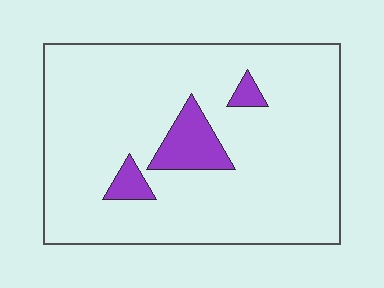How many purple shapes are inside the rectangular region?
3.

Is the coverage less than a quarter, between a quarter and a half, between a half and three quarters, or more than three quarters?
Less than a quarter.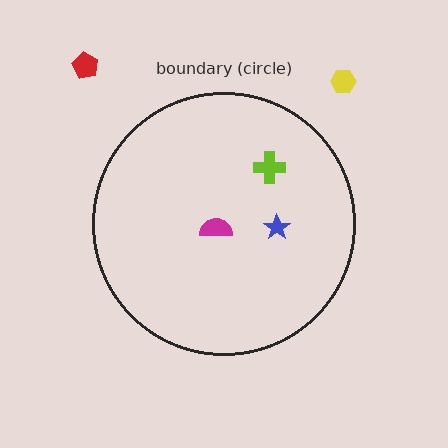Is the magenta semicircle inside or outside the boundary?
Inside.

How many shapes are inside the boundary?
3 inside, 2 outside.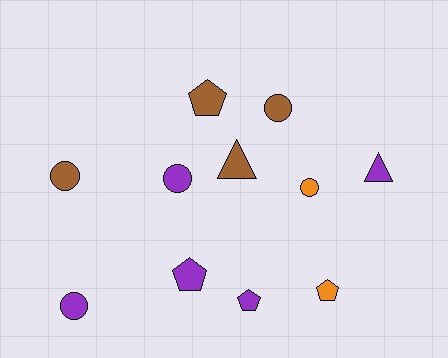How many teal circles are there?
There are no teal circles.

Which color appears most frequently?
Purple, with 5 objects.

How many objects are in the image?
There are 11 objects.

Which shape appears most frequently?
Circle, with 5 objects.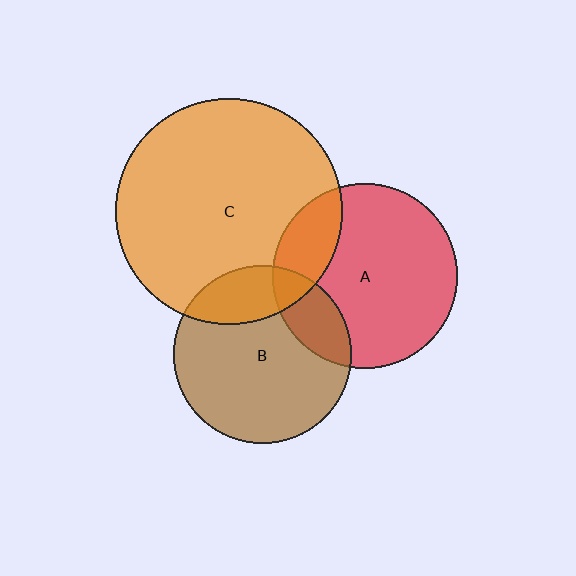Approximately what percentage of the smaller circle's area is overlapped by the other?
Approximately 20%.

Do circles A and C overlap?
Yes.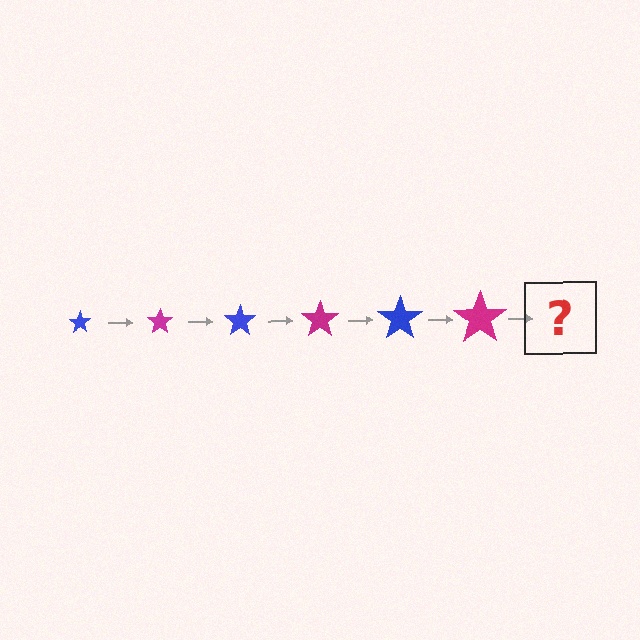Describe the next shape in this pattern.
It should be a blue star, larger than the previous one.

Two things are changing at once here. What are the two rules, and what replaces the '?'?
The two rules are that the star grows larger each step and the color cycles through blue and magenta. The '?' should be a blue star, larger than the previous one.